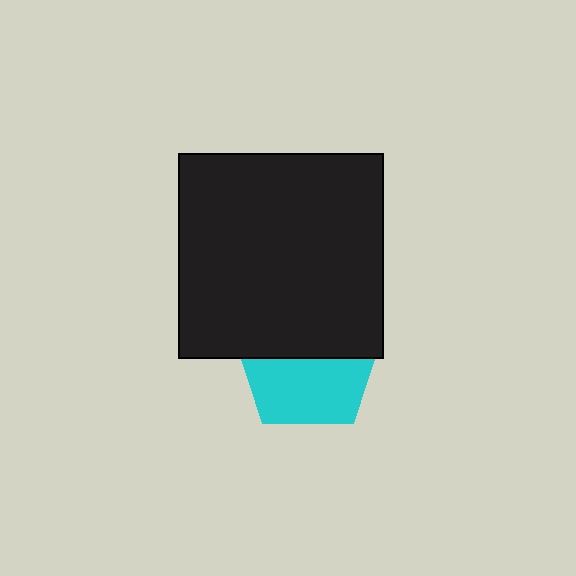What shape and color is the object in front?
The object in front is a black square.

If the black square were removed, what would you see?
You would see the complete cyan pentagon.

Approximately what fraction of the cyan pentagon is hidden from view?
Roughly 50% of the cyan pentagon is hidden behind the black square.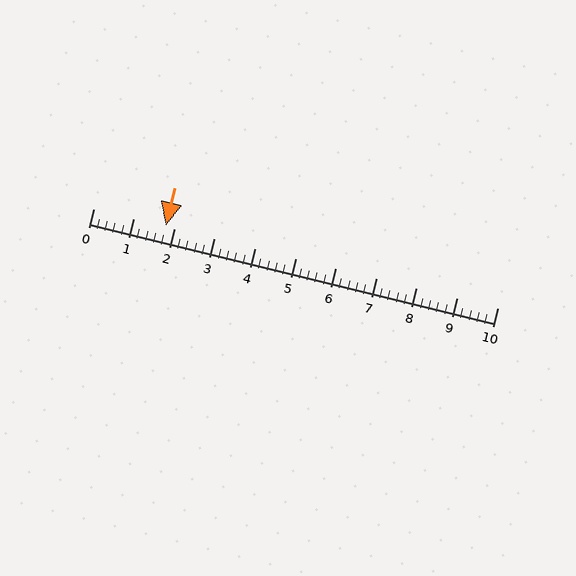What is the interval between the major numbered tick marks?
The major tick marks are spaced 1 units apart.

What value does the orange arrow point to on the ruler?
The orange arrow points to approximately 1.8.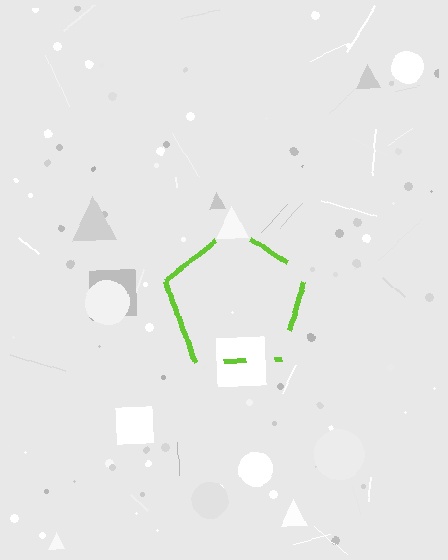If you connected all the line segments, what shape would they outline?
They would outline a pentagon.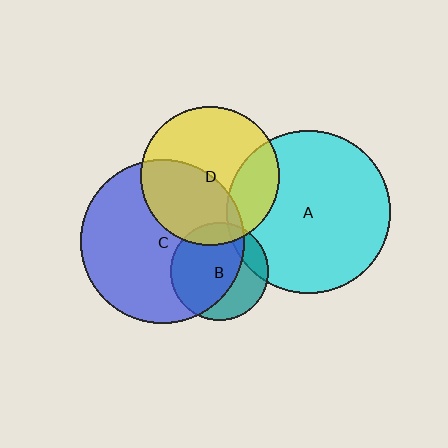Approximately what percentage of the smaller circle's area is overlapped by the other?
Approximately 40%.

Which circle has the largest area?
Circle C (blue).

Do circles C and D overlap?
Yes.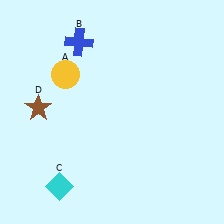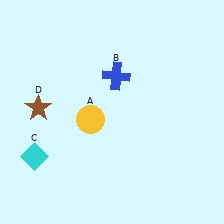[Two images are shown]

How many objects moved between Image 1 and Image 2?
3 objects moved between the two images.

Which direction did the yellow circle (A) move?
The yellow circle (A) moved down.